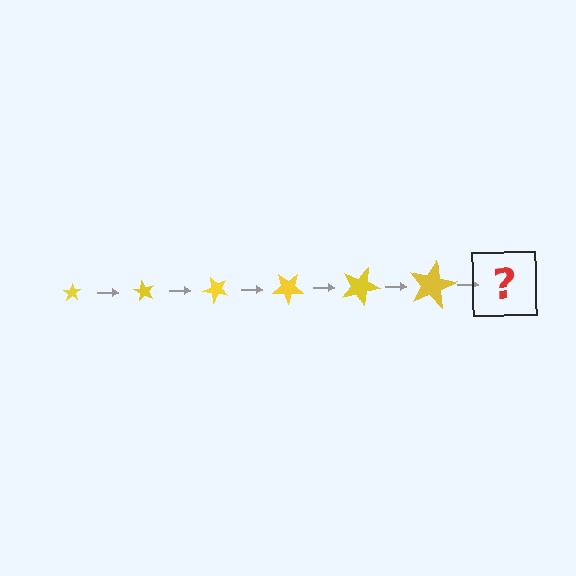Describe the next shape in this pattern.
It should be a star, larger than the previous one and rotated 360 degrees from the start.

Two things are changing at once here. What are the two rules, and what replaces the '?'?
The two rules are that the star grows larger each step and it rotates 60 degrees each step. The '?' should be a star, larger than the previous one and rotated 360 degrees from the start.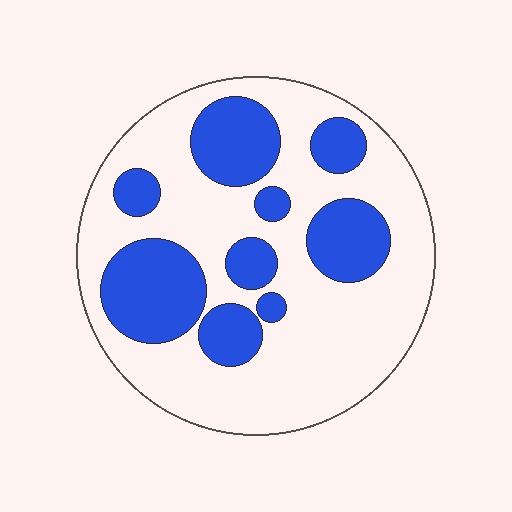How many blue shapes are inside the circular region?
9.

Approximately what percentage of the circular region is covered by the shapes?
Approximately 30%.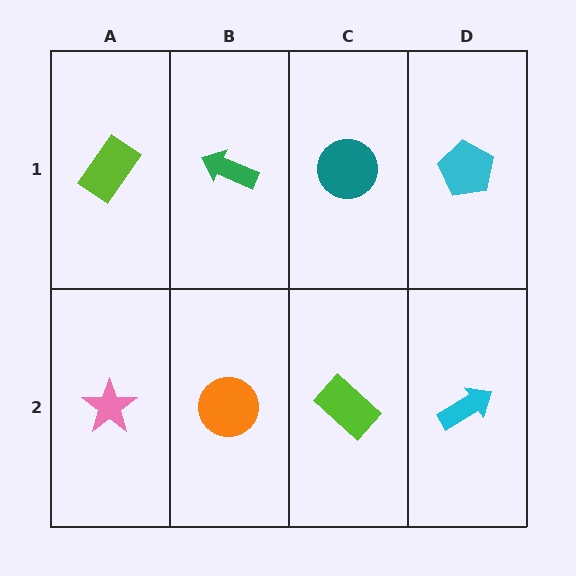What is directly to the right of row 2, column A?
An orange circle.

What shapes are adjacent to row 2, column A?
A lime rectangle (row 1, column A), an orange circle (row 2, column B).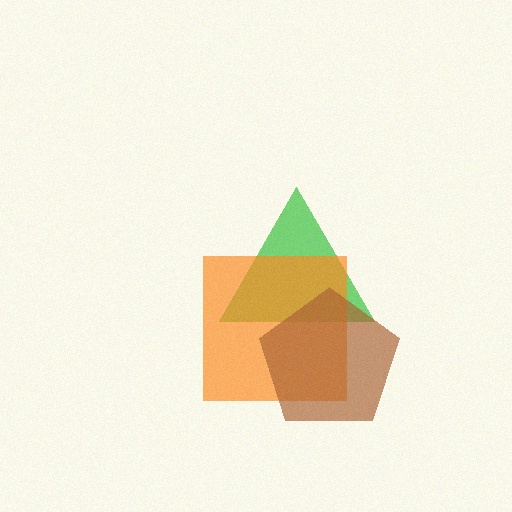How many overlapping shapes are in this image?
There are 3 overlapping shapes in the image.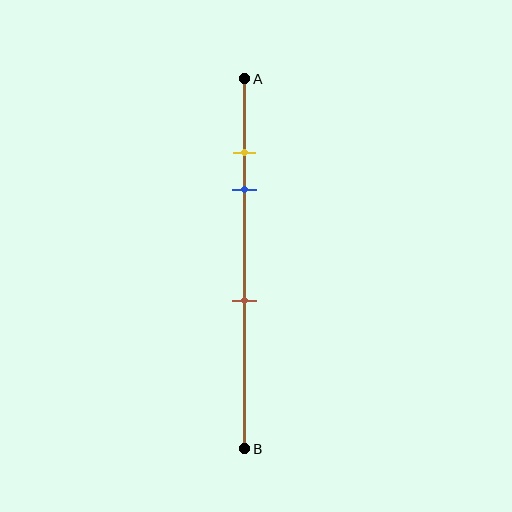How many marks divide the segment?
There are 3 marks dividing the segment.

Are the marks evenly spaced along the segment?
No, the marks are not evenly spaced.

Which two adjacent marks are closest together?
The yellow and blue marks are the closest adjacent pair.